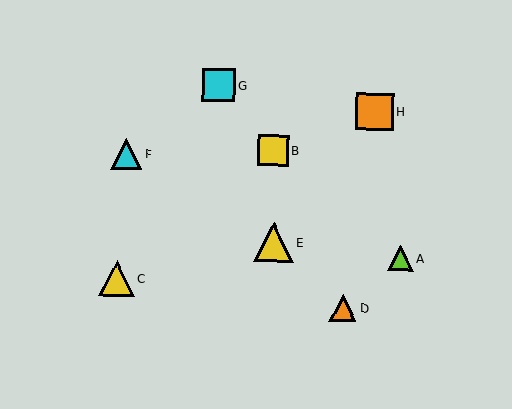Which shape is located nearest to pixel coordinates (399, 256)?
The lime triangle (labeled A) at (400, 258) is nearest to that location.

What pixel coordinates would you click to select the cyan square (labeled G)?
Click at (219, 85) to select the cyan square G.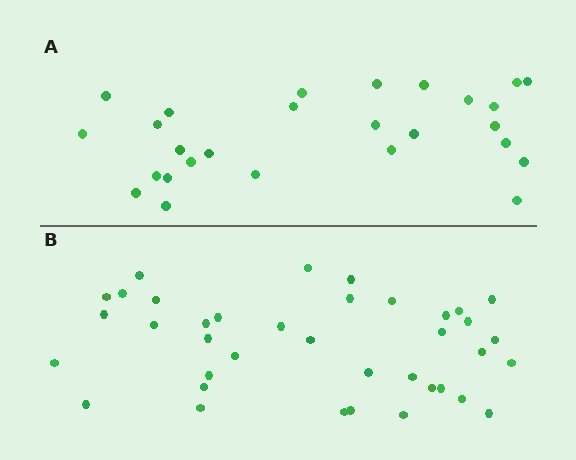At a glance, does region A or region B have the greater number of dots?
Region B (the bottom region) has more dots.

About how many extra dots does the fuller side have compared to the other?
Region B has roughly 12 or so more dots than region A.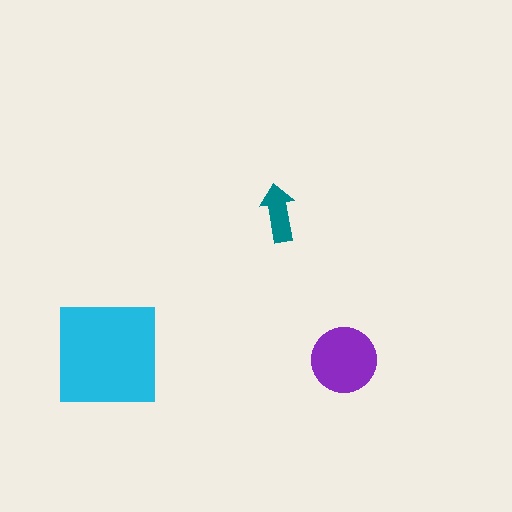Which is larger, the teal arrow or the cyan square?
The cyan square.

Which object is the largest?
The cyan square.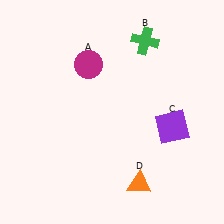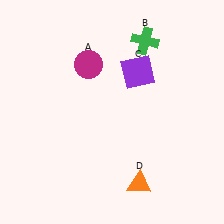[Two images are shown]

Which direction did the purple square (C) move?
The purple square (C) moved up.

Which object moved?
The purple square (C) moved up.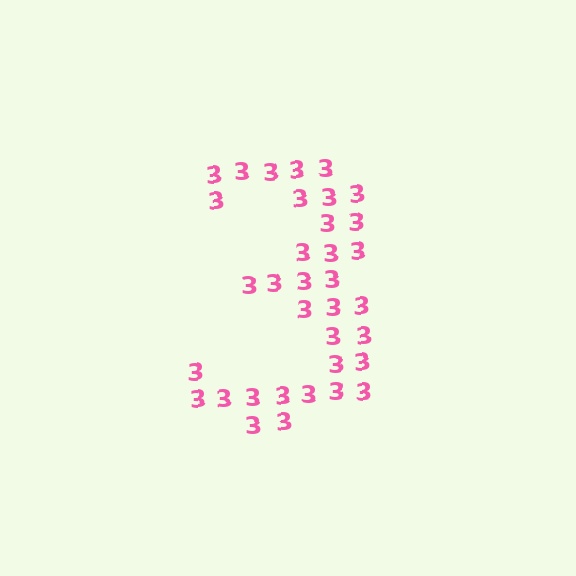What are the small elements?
The small elements are digit 3's.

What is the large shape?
The large shape is the digit 3.